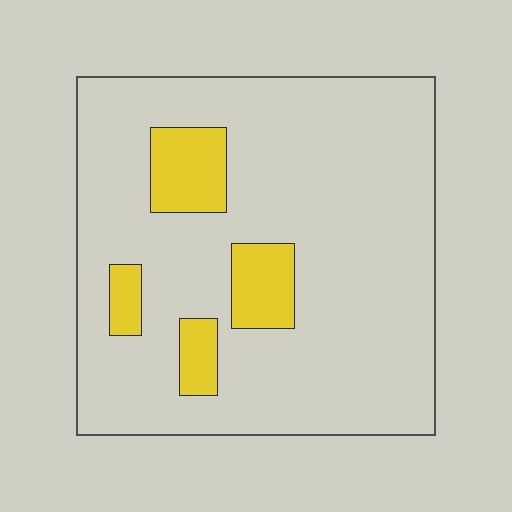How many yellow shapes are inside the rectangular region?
4.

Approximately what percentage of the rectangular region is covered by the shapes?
Approximately 15%.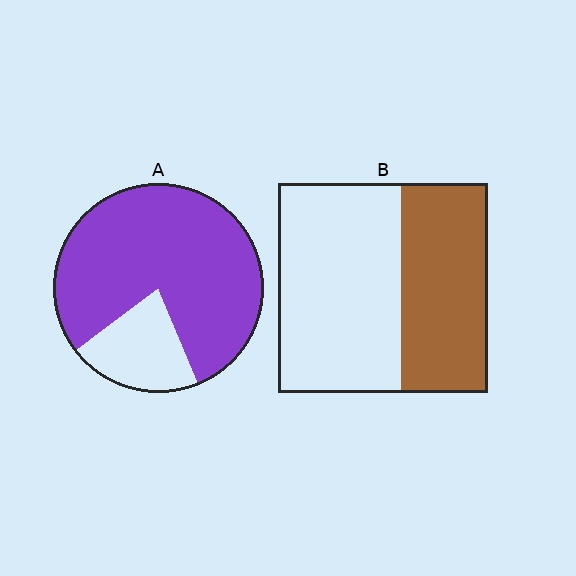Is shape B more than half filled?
No.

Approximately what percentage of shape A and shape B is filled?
A is approximately 80% and B is approximately 40%.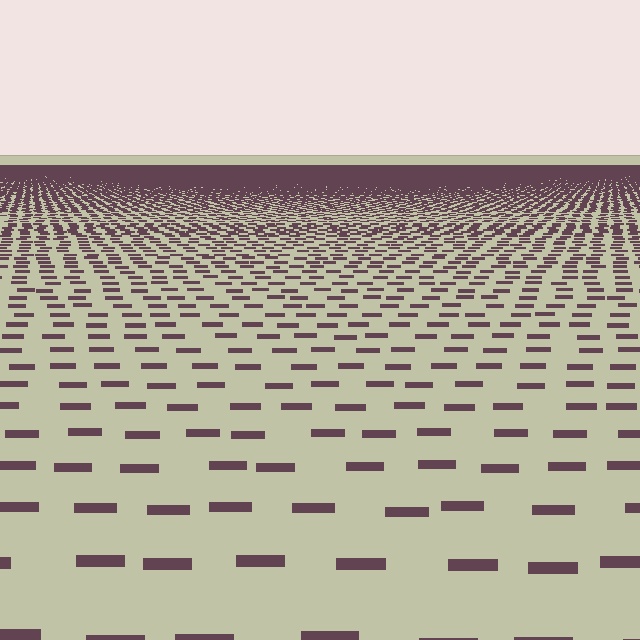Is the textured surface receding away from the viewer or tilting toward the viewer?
The surface is receding away from the viewer. Texture elements get smaller and denser toward the top.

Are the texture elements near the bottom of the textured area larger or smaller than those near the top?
Larger. Near the bottom, elements are closer to the viewer and appear at a bigger on-screen size.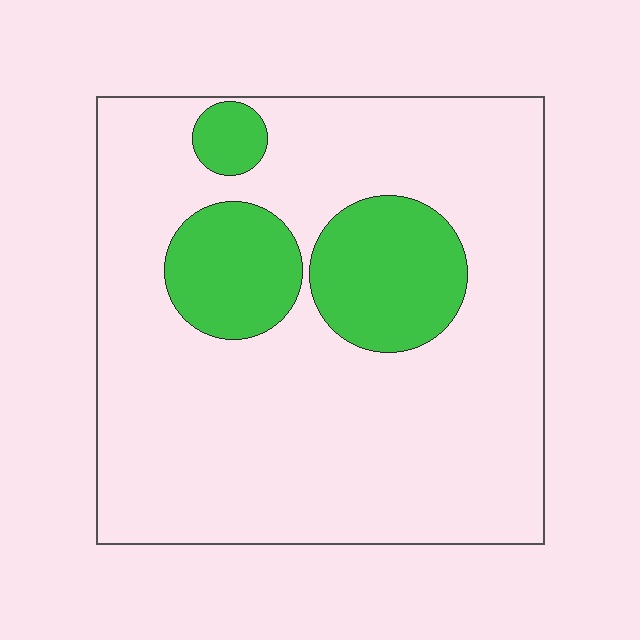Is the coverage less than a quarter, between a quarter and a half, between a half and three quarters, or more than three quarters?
Less than a quarter.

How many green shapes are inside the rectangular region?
3.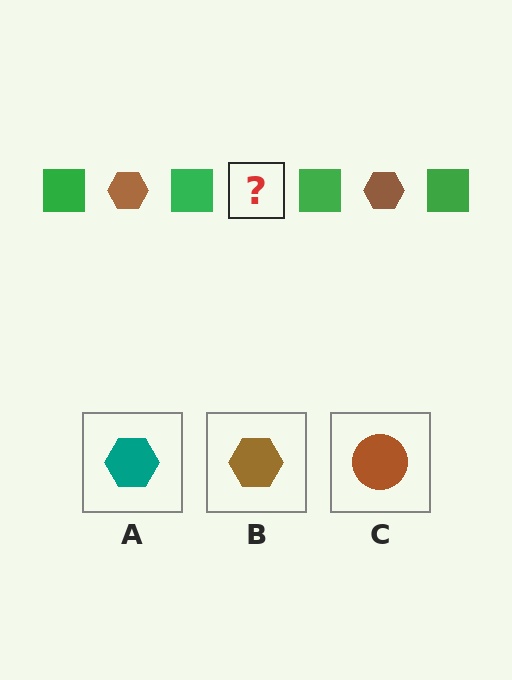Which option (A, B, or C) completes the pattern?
B.